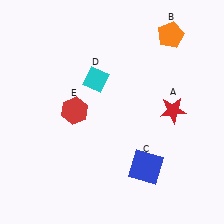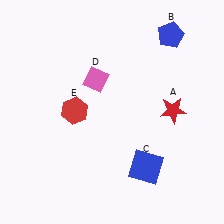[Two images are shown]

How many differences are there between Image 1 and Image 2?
There are 2 differences between the two images.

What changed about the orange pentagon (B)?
In Image 1, B is orange. In Image 2, it changed to blue.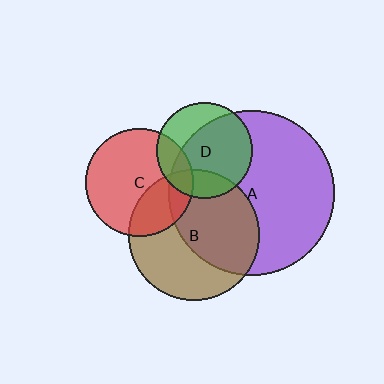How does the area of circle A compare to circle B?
Approximately 1.6 times.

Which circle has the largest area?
Circle A (purple).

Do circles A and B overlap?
Yes.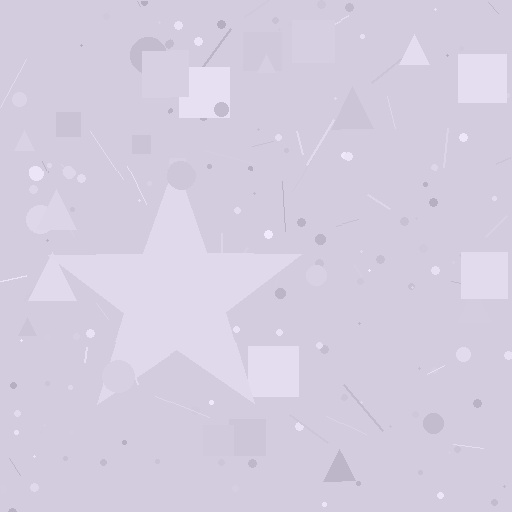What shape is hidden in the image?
A star is hidden in the image.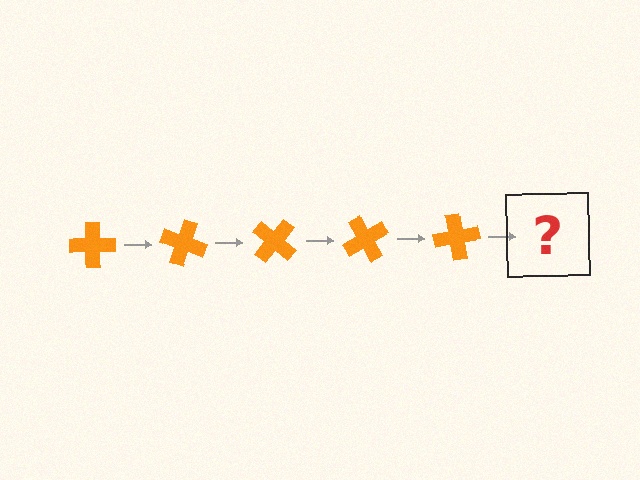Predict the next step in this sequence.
The next step is an orange cross rotated 100 degrees.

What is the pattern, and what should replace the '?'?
The pattern is that the cross rotates 20 degrees each step. The '?' should be an orange cross rotated 100 degrees.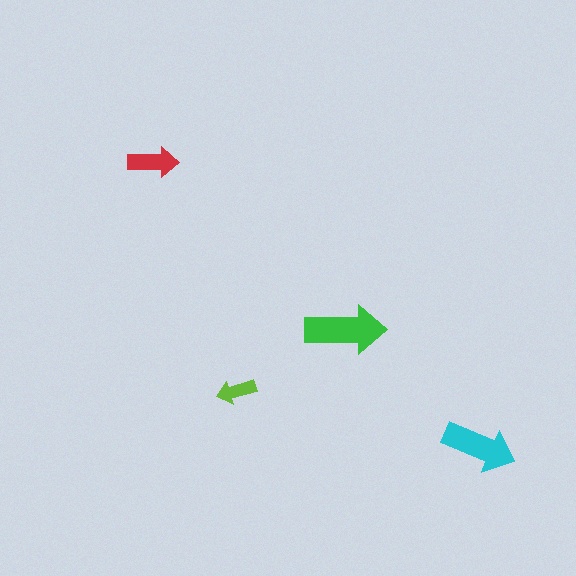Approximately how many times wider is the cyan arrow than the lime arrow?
About 2 times wider.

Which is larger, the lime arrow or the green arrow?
The green one.